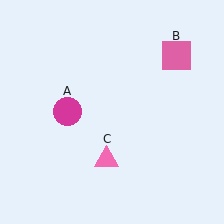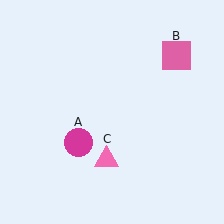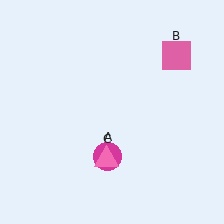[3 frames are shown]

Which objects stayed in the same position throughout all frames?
Pink square (object B) and pink triangle (object C) remained stationary.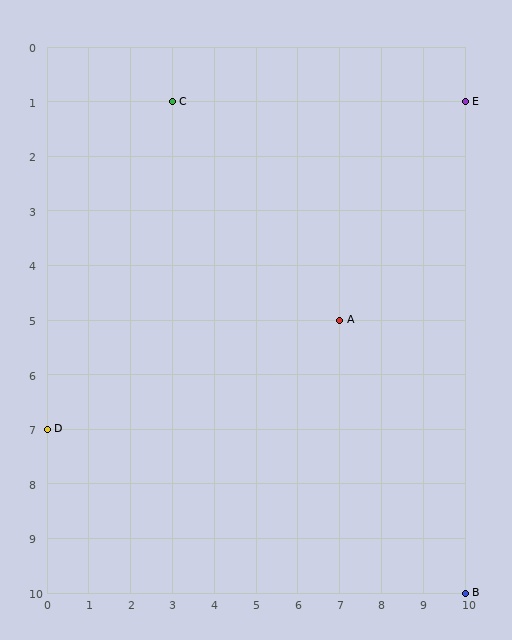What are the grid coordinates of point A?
Point A is at grid coordinates (7, 5).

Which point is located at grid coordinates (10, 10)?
Point B is at (10, 10).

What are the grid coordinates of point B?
Point B is at grid coordinates (10, 10).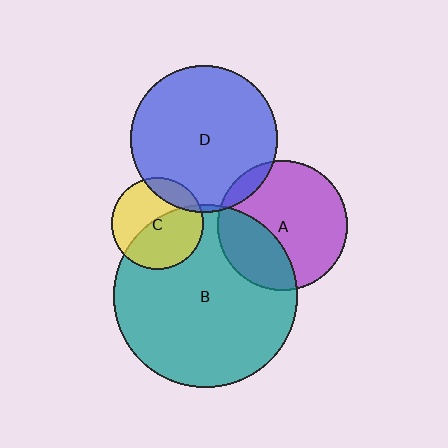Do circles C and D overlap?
Yes.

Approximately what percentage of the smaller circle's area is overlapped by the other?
Approximately 15%.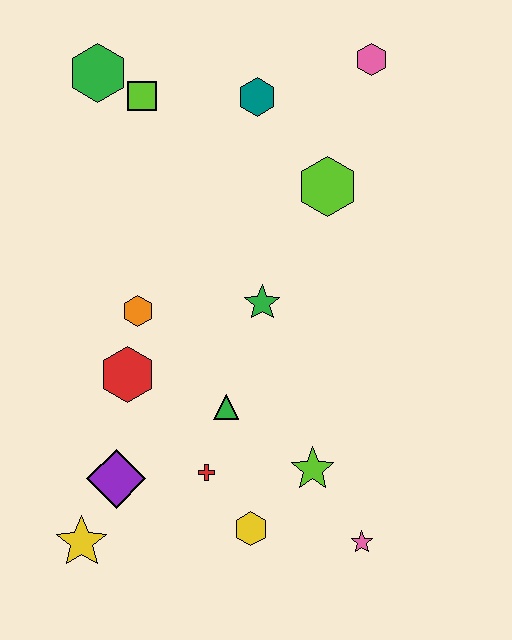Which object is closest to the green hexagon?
The lime square is closest to the green hexagon.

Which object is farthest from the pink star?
The green hexagon is farthest from the pink star.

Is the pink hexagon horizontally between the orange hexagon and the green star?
No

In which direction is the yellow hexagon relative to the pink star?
The yellow hexagon is to the left of the pink star.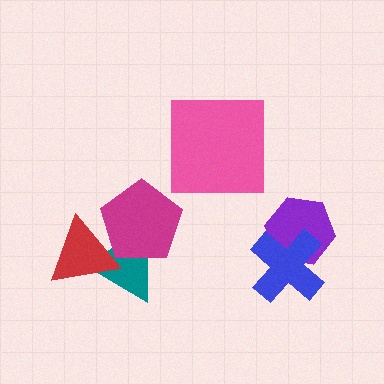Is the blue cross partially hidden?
No, no other shape covers it.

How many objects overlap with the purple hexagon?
1 object overlaps with the purple hexagon.